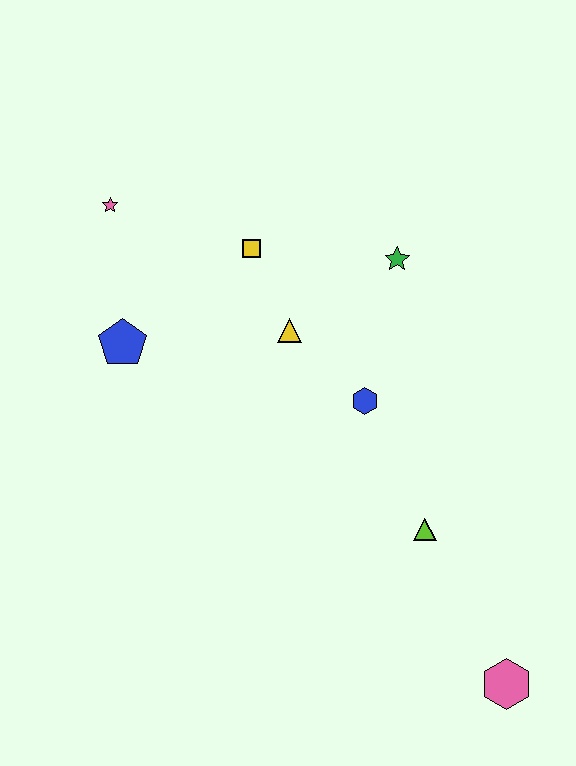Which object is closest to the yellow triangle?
The yellow square is closest to the yellow triangle.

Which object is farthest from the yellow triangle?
The pink hexagon is farthest from the yellow triangle.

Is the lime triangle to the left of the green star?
No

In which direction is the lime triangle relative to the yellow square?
The lime triangle is below the yellow square.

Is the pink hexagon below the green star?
Yes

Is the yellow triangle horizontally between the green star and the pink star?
Yes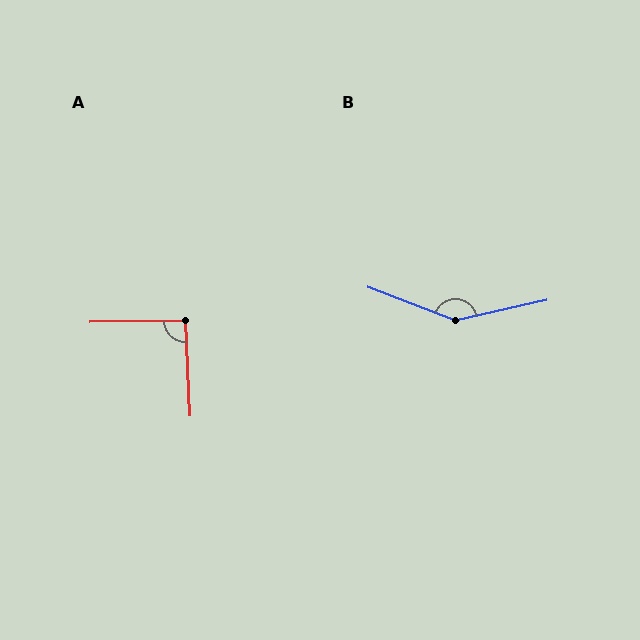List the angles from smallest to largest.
A (92°), B (146°).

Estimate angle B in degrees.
Approximately 146 degrees.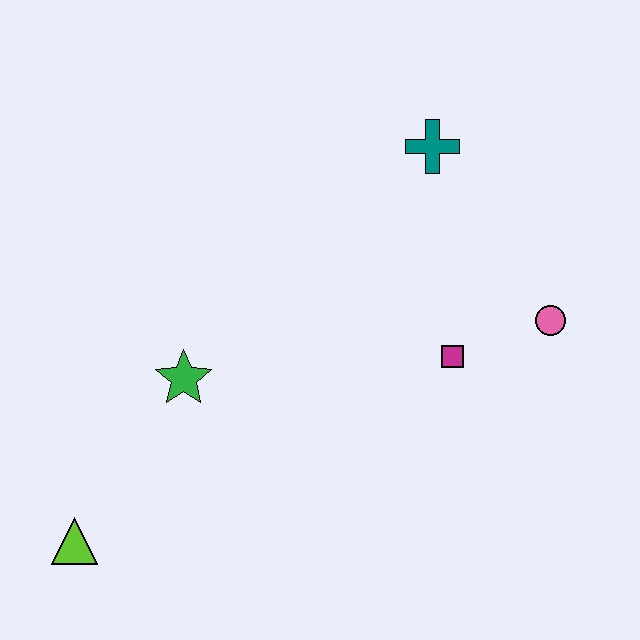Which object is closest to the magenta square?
The pink circle is closest to the magenta square.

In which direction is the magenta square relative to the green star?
The magenta square is to the right of the green star.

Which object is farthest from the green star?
The pink circle is farthest from the green star.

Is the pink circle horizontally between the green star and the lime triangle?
No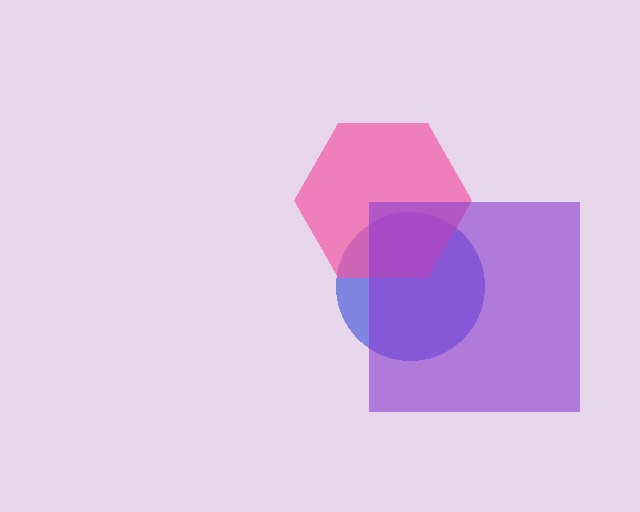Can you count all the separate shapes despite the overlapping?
Yes, there are 3 separate shapes.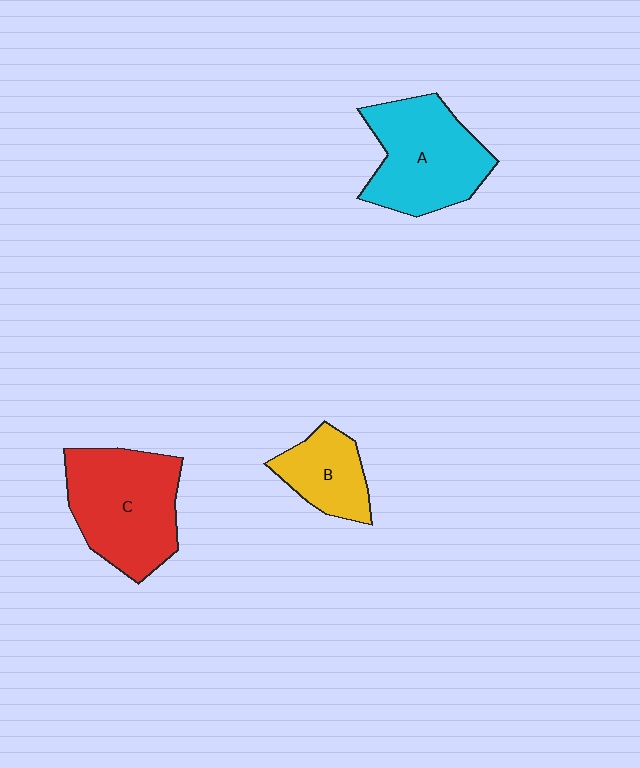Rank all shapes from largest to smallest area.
From largest to smallest: C (red), A (cyan), B (yellow).